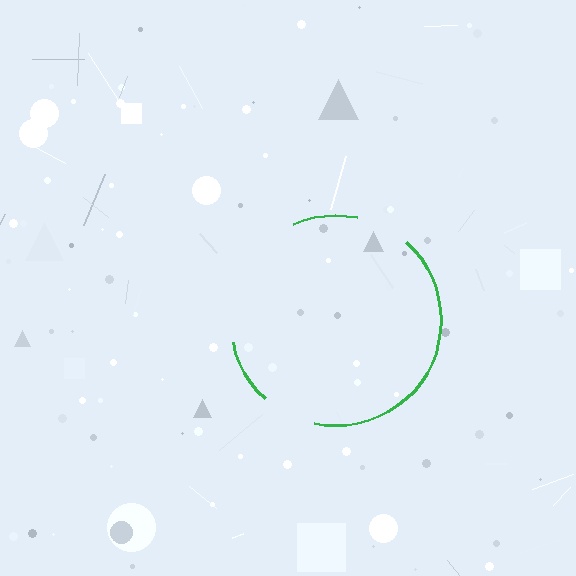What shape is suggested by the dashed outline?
The dashed outline suggests a circle.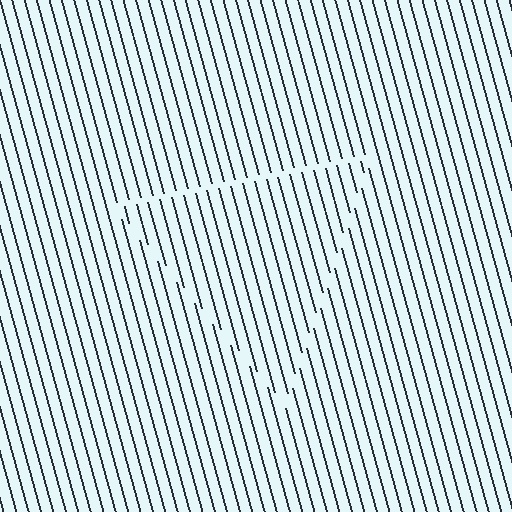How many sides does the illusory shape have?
3 sides — the line-ends trace a triangle.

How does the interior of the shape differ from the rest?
The interior of the shape contains the same grating, shifted by half a period — the contour is defined by the phase discontinuity where line-ends from the inner and outer gratings abut.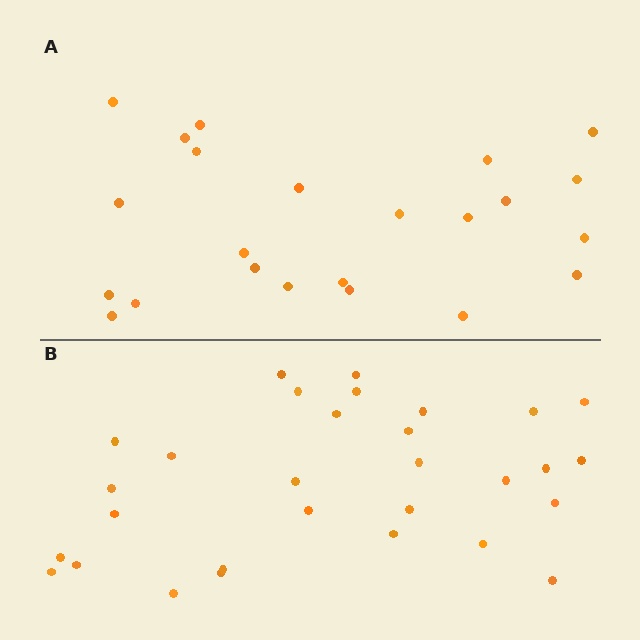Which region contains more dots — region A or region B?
Region B (the bottom region) has more dots.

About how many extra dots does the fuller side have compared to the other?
Region B has roughly 8 or so more dots than region A.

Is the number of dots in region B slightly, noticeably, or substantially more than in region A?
Region B has noticeably more, but not dramatically so. The ratio is roughly 1.3 to 1.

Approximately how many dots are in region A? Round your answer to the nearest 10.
About 20 dots. (The exact count is 23, which rounds to 20.)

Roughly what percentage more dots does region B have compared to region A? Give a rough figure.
About 30% more.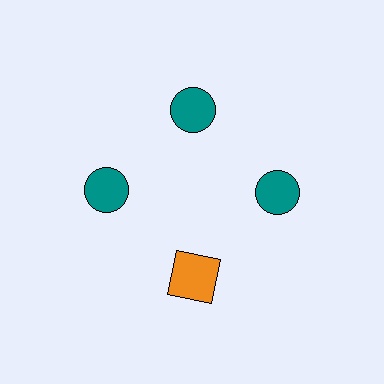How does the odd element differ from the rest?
It differs in both color (orange instead of teal) and shape (square instead of circle).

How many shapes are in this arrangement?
There are 4 shapes arranged in a ring pattern.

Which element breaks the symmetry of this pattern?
The orange square at roughly the 6 o'clock position breaks the symmetry. All other shapes are teal circles.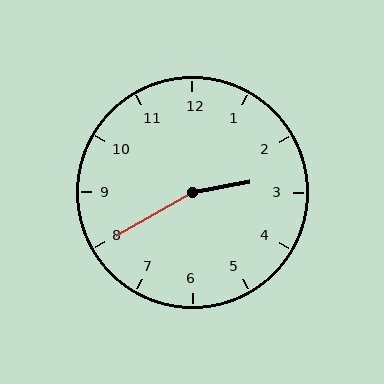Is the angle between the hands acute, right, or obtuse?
It is obtuse.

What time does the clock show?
2:40.